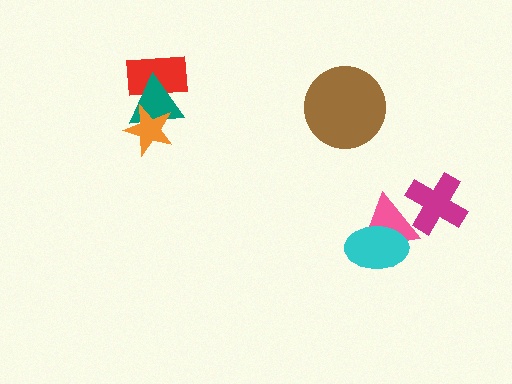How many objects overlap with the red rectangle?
1 object overlaps with the red rectangle.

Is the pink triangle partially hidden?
Yes, it is partially covered by another shape.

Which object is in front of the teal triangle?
The orange star is in front of the teal triangle.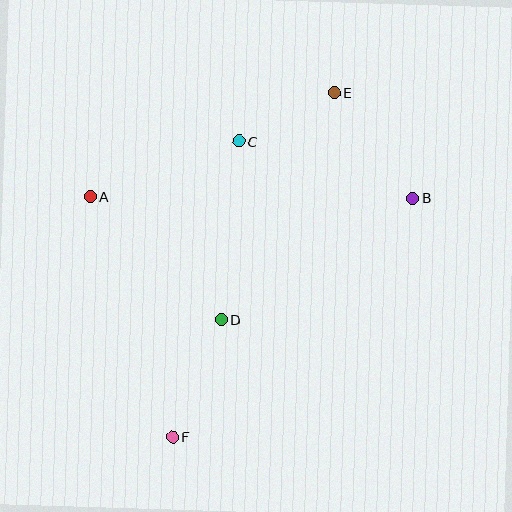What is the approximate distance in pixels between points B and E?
The distance between B and E is approximately 131 pixels.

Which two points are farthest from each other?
Points E and F are farthest from each other.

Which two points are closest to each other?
Points C and E are closest to each other.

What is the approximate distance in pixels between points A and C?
The distance between A and C is approximately 159 pixels.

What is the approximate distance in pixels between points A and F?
The distance between A and F is approximately 254 pixels.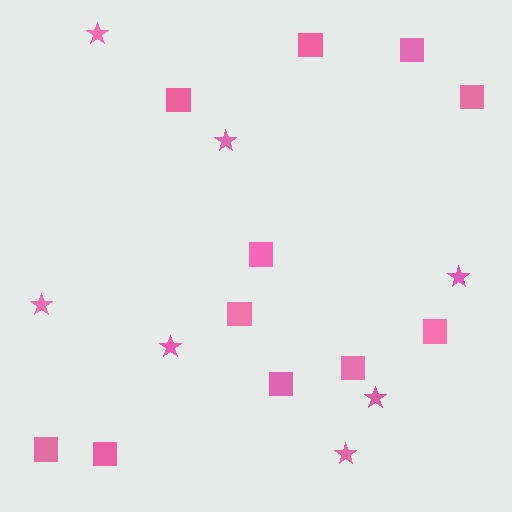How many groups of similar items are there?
There are 2 groups: one group of squares (11) and one group of stars (7).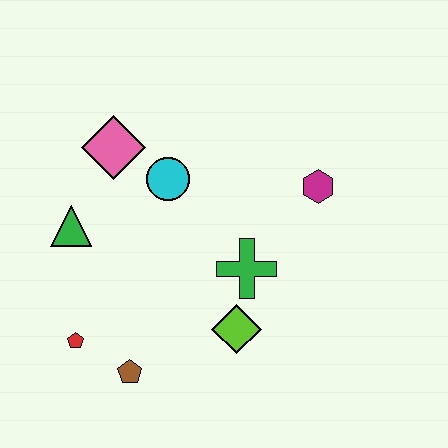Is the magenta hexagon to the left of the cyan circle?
No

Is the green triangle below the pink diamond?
Yes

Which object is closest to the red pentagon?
The brown pentagon is closest to the red pentagon.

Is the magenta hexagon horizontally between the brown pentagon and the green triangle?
No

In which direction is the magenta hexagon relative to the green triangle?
The magenta hexagon is to the right of the green triangle.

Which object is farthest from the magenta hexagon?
The red pentagon is farthest from the magenta hexagon.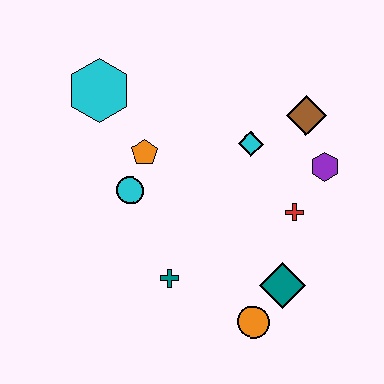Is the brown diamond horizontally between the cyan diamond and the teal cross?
No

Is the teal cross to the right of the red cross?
No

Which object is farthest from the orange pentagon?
The orange circle is farthest from the orange pentagon.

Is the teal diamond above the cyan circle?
No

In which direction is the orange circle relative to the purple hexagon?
The orange circle is below the purple hexagon.